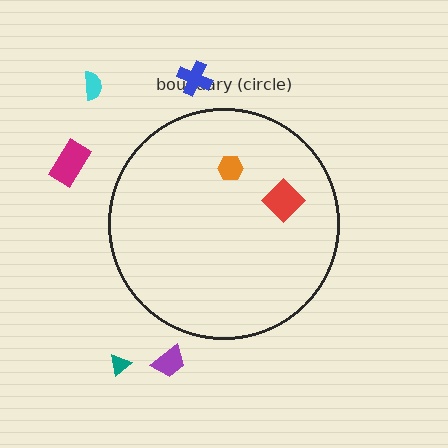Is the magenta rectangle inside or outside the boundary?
Outside.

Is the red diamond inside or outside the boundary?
Inside.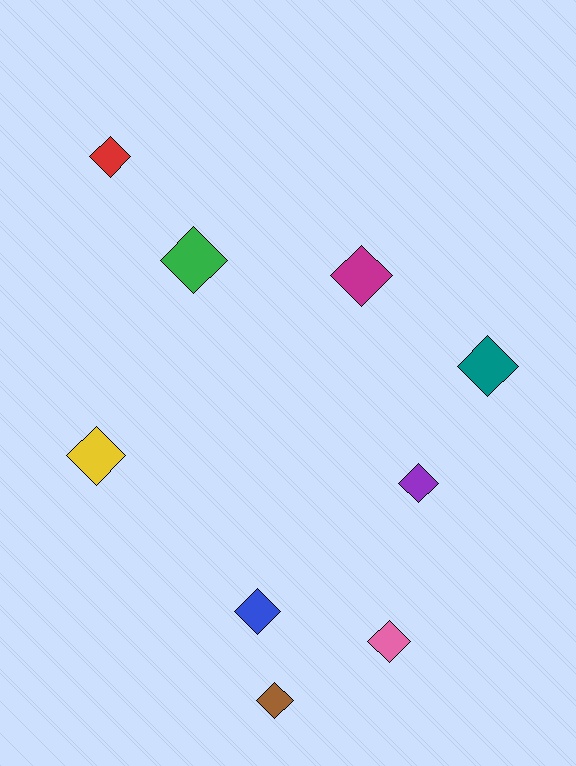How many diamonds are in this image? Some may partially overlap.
There are 9 diamonds.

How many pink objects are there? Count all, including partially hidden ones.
There is 1 pink object.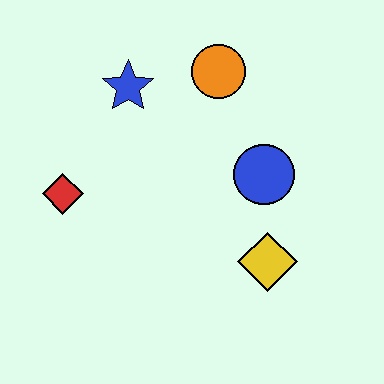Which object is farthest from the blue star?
The yellow diamond is farthest from the blue star.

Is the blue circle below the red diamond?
No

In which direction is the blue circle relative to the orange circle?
The blue circle is below the orange circle.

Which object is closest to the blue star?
The orange circle is closest to the blue star.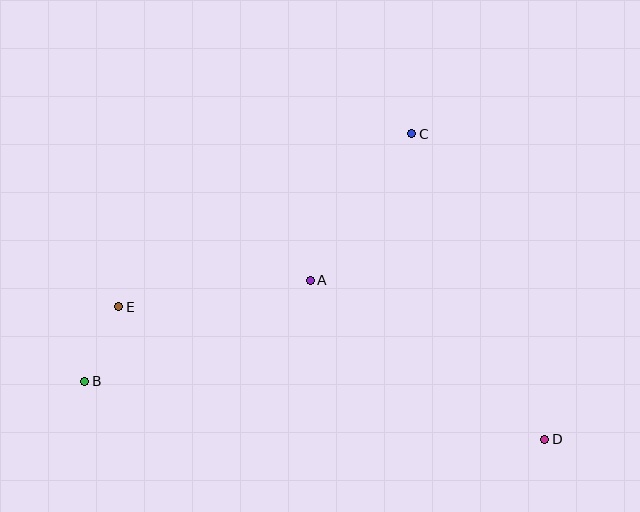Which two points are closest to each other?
Points B and E are closest to each other.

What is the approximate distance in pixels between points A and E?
The distance between A and E is approximately 193 pixels.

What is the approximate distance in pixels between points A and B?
The distance between A and B is approximately 247 pixels.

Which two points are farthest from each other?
Points B and D are farthest from each other.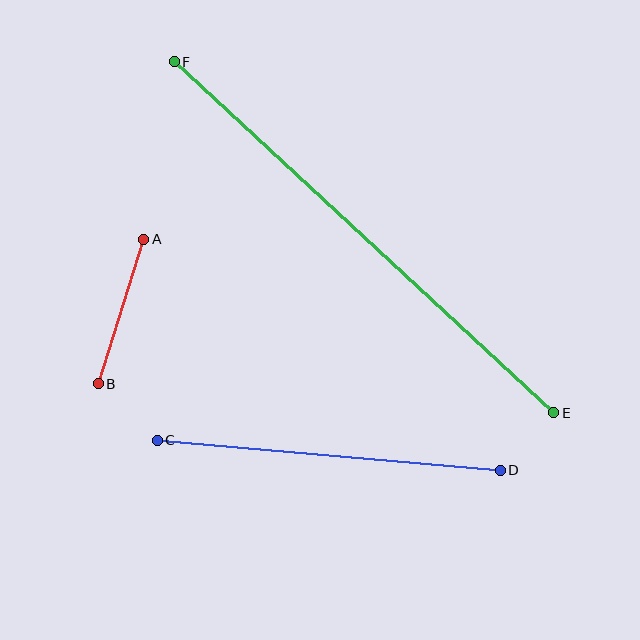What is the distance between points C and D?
The distance is approximately 344 pixels.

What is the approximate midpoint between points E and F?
The midpoint is at approximately (364, 237) pixels.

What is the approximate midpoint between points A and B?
The midpoint is at approximately (121, 312) pixels.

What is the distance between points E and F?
The distance is approximately 517 pixels.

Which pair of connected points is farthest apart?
Points E and F are farthest apart.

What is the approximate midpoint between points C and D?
The midpoint is at approximately (329, 455) pixels.